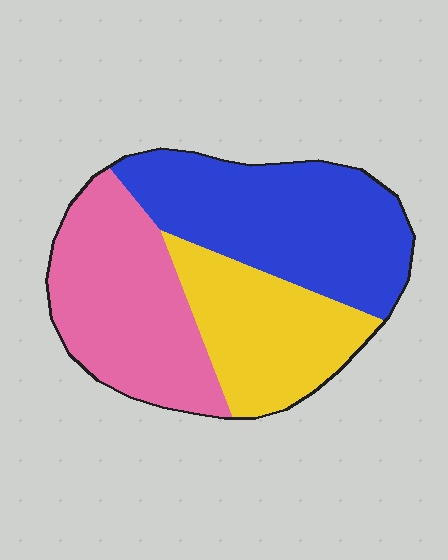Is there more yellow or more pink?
Pink.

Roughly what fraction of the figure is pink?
Pink covers 34% of the figure.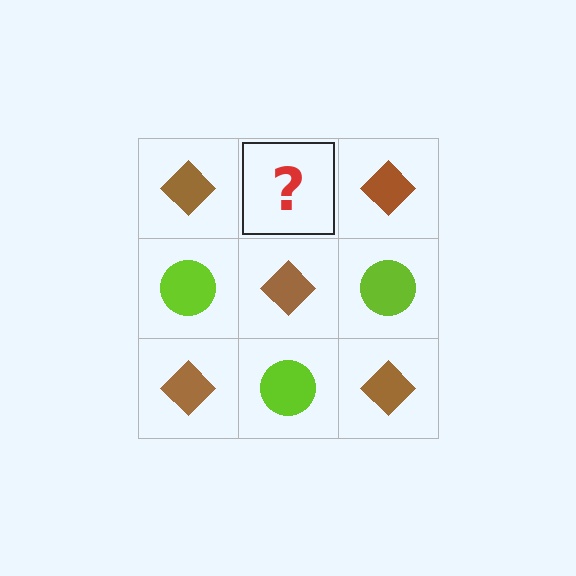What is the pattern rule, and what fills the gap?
The rule is that it alternates brown diamond and lime circle in a checkerboard pattern. The gap should be filled with a lime circle.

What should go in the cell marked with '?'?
The missing cell should contain a lime circle.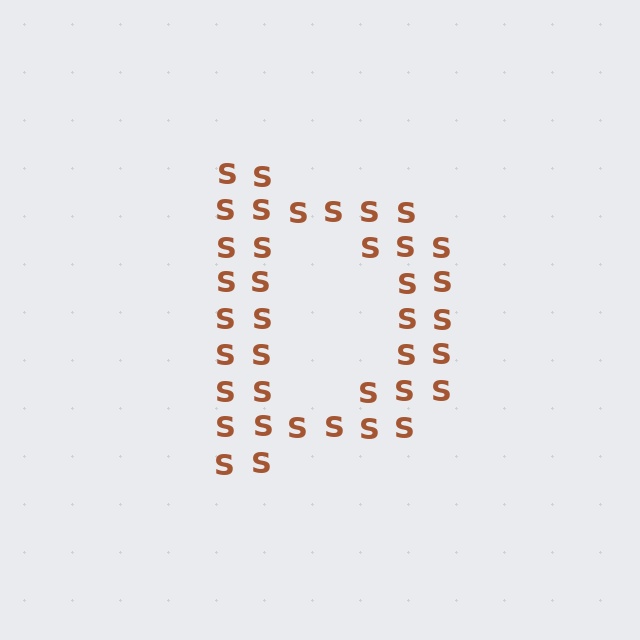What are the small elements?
The small elements are letter S's.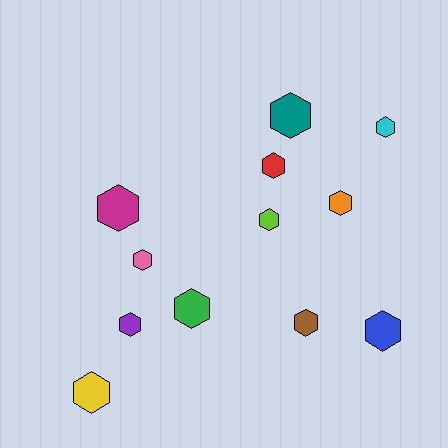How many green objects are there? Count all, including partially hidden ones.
There is 1 green object.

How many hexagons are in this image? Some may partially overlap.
There are 12 hexagons.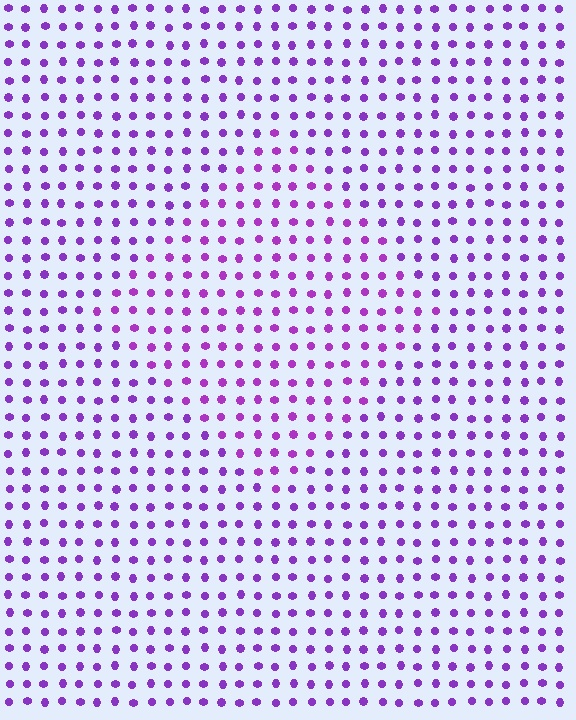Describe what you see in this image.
The image is filled with small purple elements in a uniform arrangement. A diamond-shaped region is visible where the elements are tinted to a slightly different hue, forming a subtle color boundary.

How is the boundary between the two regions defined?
The boundary is defined purely by a slight shift in hue (about 15 degrees). Spacing, size, and orientation are identical on both sides.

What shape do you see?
I see a diamond.